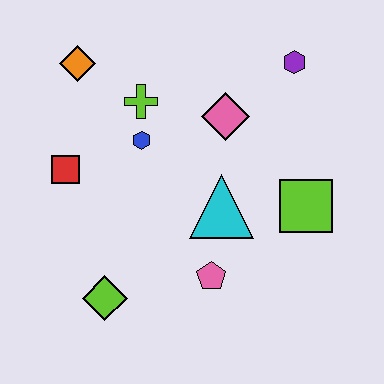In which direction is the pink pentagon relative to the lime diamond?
The pink pentagon is to the right of the lime diamond.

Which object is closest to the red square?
The blue hexagon is closest to the red square.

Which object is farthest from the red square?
The purple hexagon is farthest from the red square.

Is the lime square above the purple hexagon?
No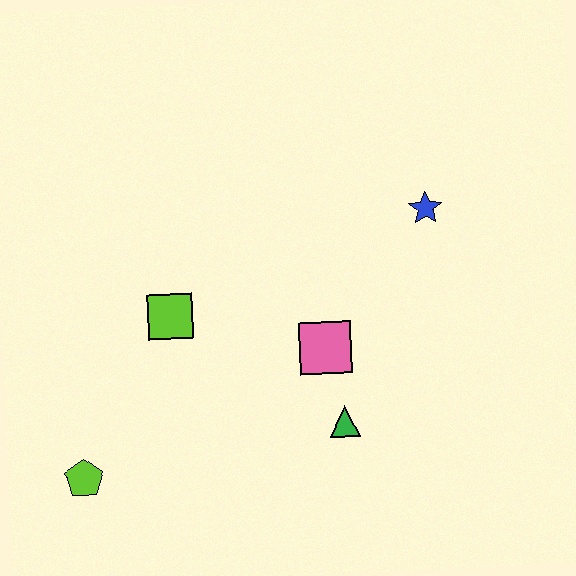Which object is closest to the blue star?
The pink square is closest to the blue star.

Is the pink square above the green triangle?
Yes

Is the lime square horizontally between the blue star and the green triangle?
No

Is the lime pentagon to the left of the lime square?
Yes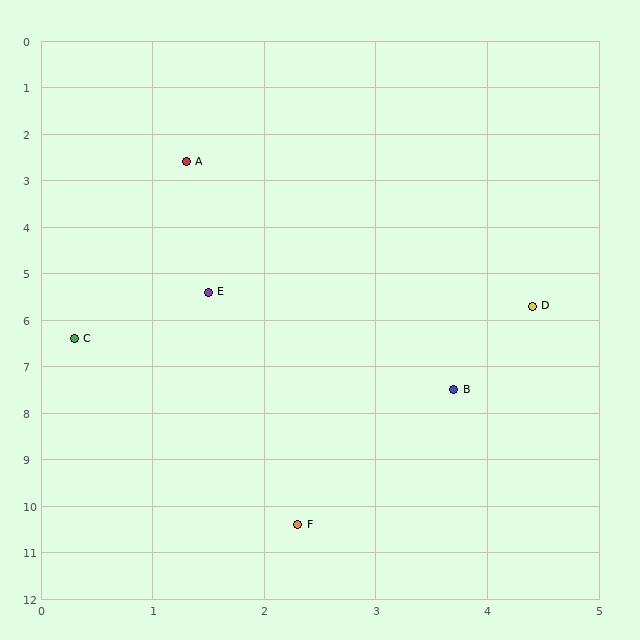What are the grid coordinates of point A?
Point A is at approximately (1.3, 2.6).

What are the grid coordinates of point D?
Point D is at approximately (4.4, 5.7).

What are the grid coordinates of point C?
Point C is at approximately (0.3, 6.4).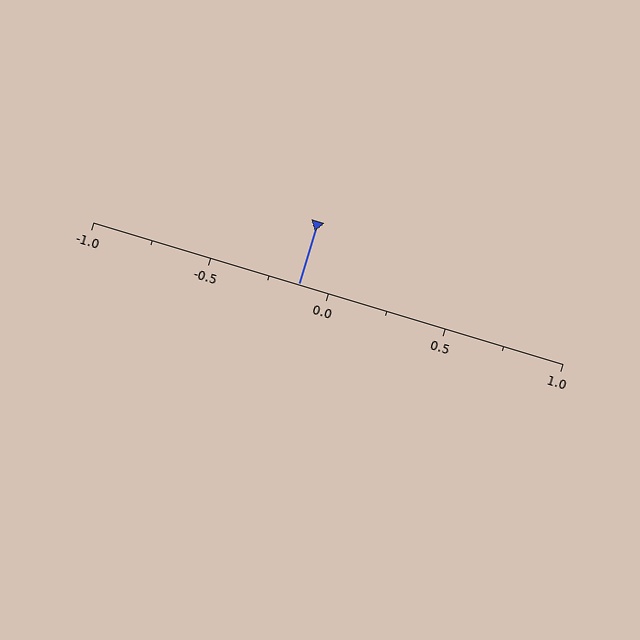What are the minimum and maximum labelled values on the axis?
The axis runs from -1.0 to 1.0.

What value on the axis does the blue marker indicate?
The marker indicates approximately -0.12.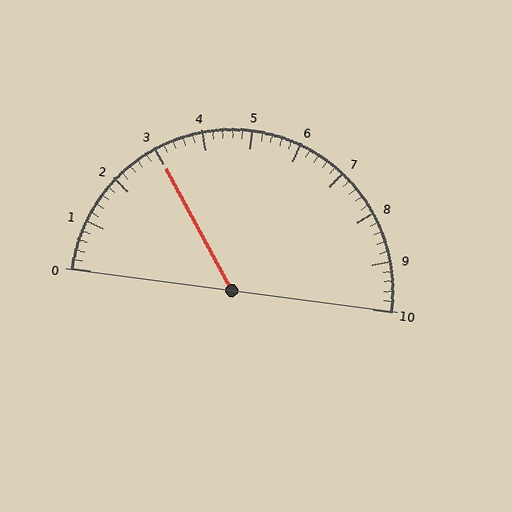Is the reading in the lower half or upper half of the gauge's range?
The reading is in the lower half of the range (0 to 10).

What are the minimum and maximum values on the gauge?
The gauge ranges from 0 to 10.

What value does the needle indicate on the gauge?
The needle indicates approximately 3.0.